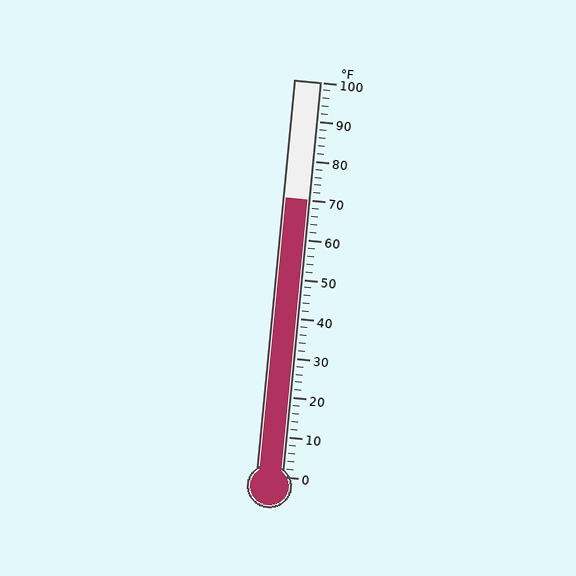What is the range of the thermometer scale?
The thermometer scale ranges from 0°F to 100°F.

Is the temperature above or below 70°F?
The temperature is at 70°F.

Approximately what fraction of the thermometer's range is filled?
The thermometer is filled to approximately 70% of its range.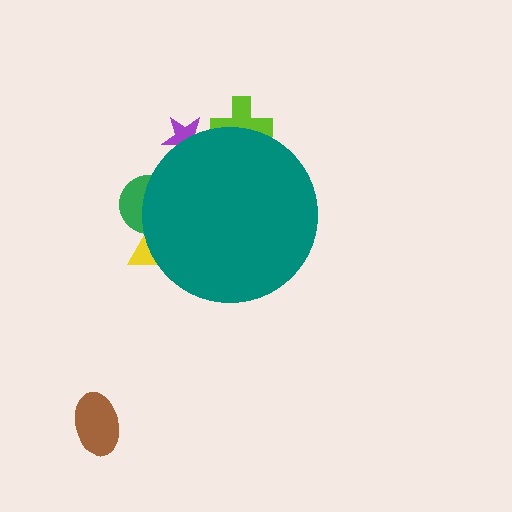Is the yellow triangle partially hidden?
Yes, the yellow triangle is partially hidden behind the teal circle.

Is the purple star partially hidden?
Yes, the purple star is partially hidden behind the teal circle.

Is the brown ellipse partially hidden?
No, the brown ellipse is fully visible.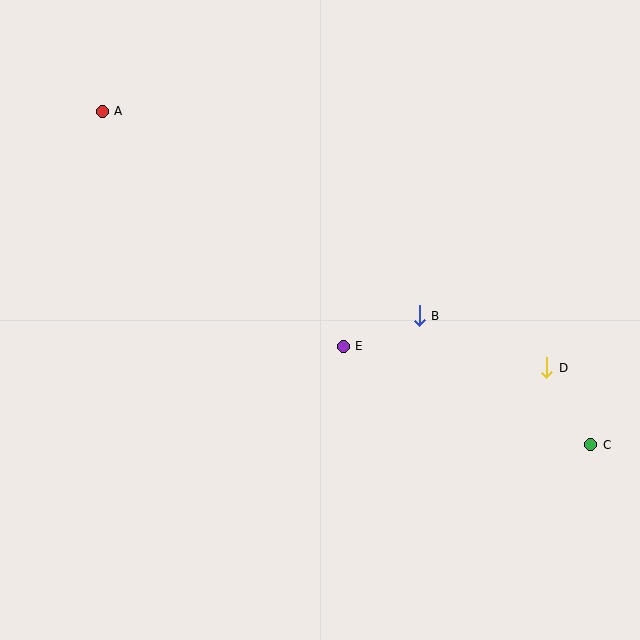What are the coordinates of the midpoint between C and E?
The midpoint between C and E is at (467, 396).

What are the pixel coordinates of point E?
Point E is at (343, 346).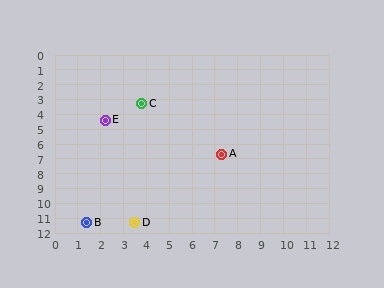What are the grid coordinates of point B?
Point B is at approximately (1.4, 11.3).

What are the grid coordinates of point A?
Point A is at approximately (7.3, 6.7).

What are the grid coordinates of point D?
Point D is at approximately (3.5, 11.3).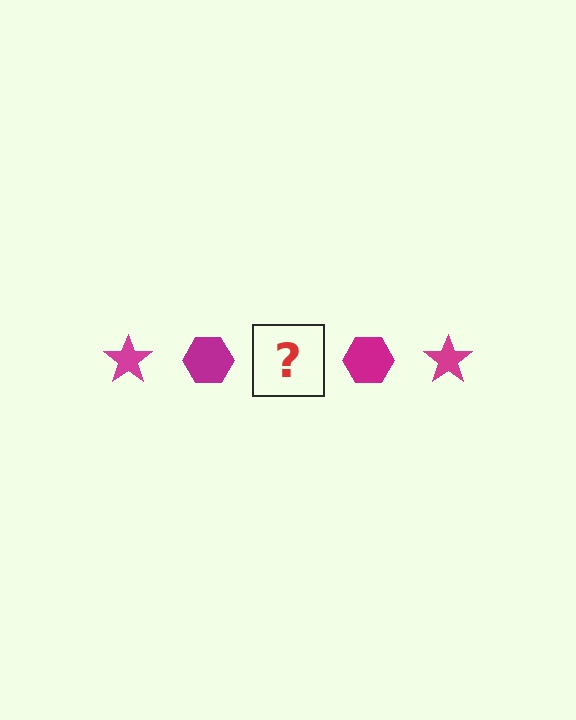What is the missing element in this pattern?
The missing element is a magenta star.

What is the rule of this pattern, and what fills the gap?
The rule is that the pattern cycles through star, hexagon shapes in magenta. The gap should be filled with a magenta star.